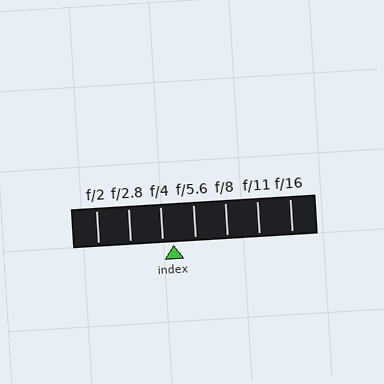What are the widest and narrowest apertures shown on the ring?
The widest aperture shown is f/2 and the narrowest is f/16.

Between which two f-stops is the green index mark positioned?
The index mark is between f/4 and f/5.6.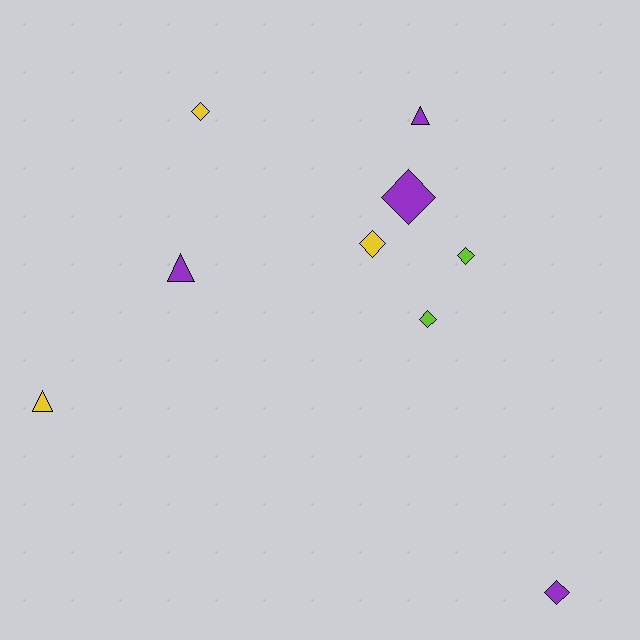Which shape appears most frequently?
Diamond, with 6 objects.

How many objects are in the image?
There are 9 objects.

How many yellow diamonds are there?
There are 2 yellow diamonds.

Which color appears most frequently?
Purple, with 4 objects.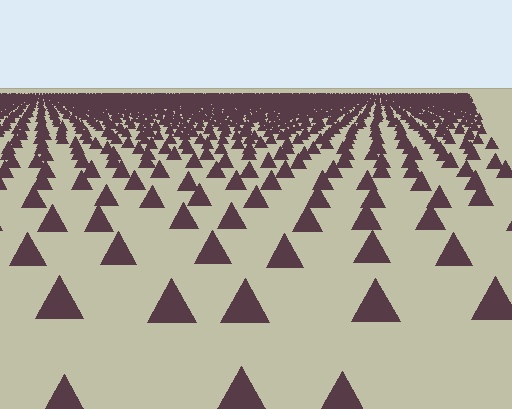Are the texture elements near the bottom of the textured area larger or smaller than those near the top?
Larger. Near the bottom, elements are closer to the viewer and appear at a bigger on-screen size.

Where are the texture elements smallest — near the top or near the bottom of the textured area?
Near the top.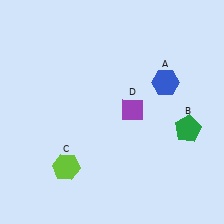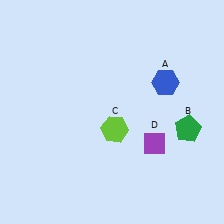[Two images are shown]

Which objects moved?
The objects that moved are: the lime hexagon (C), the purple diamond (D).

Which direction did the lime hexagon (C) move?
The lime hexagon (C) moved right.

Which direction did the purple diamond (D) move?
The purple diamond (D) moved down.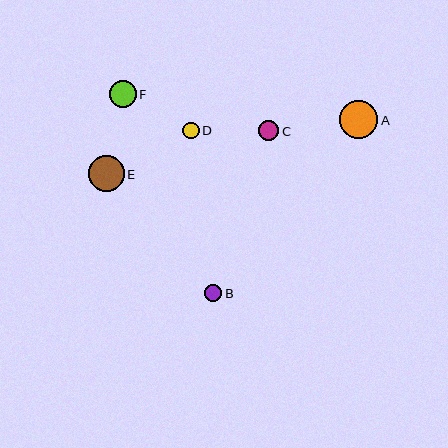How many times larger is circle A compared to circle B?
Circle A is approximately 2.2 times the size of circle B.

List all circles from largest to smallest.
From largest to smallest: A, E, F, C, B, D.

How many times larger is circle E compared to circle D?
Circle E is approximately 2.2 times the size of circle D.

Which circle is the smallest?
Circle D is the smallest with a size of approximately 16 pixels.